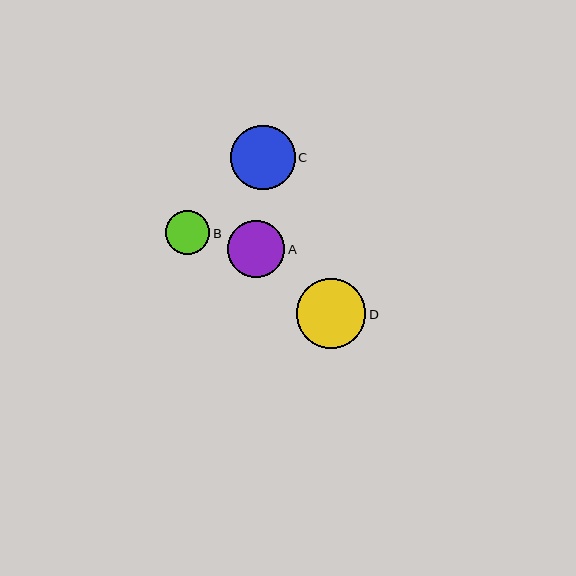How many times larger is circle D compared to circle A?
Circle D is approximately 1.2 times the size of circle A.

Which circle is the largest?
Circle D is the largest with a size of approximately 70 pixels.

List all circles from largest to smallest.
From largest to smallest: D, C, A, B.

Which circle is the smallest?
Circle B is the smallest with a size of approximately 44 pixels.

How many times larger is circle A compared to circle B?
Circle A is approximately 1.3 times the size of circle B.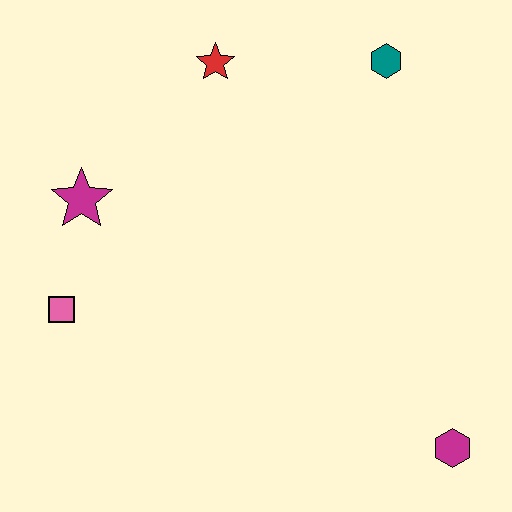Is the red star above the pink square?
Yes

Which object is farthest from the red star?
The magenta hexagon is farthest from the red star.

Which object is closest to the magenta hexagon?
The teal hexagon is closest to the magenta hexagon.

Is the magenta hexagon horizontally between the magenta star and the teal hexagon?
No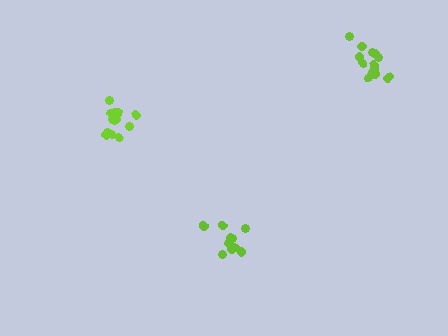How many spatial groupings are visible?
There are 3 spatial groupings.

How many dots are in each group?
Group 1: 14 dots, Group 2: 14 dots, Group 3: 10 dots (38 total).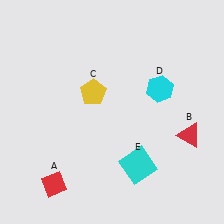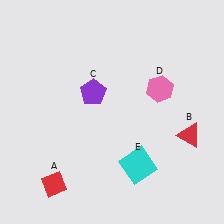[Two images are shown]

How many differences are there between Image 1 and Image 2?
There are 2 differences between the two images.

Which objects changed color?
C changed from yellow to purple. D changed from cyan to pink.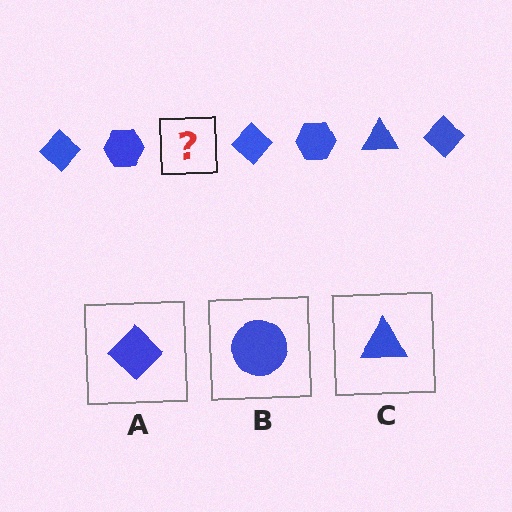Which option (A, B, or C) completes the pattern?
C.